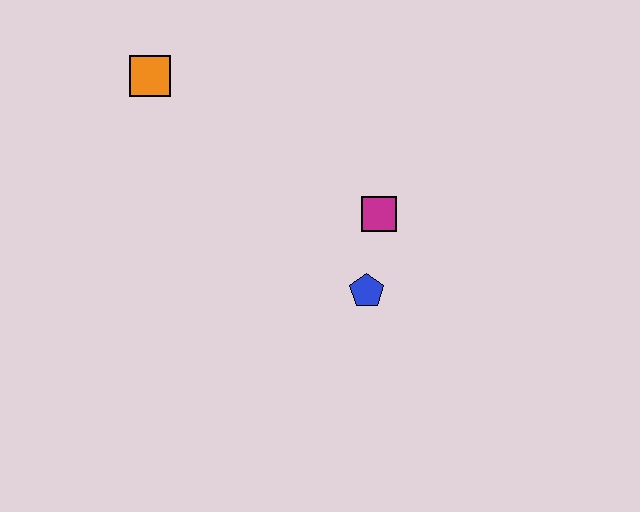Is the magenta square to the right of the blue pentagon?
Yes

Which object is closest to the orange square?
The magenta square is closest to the orange square.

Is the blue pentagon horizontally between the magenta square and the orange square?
Yes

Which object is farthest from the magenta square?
The orange square is farthest from the magenta square.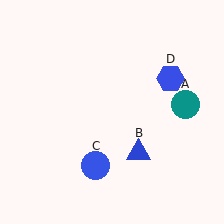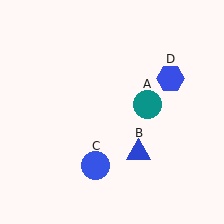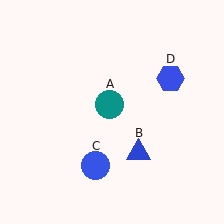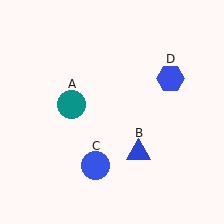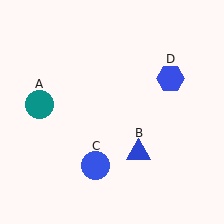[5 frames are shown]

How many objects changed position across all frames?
1 object changed position: teal circle (object A).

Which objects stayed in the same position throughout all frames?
Blue triangle (object B) and blue circle (object C) and blue hexagon (object D) remained stationary.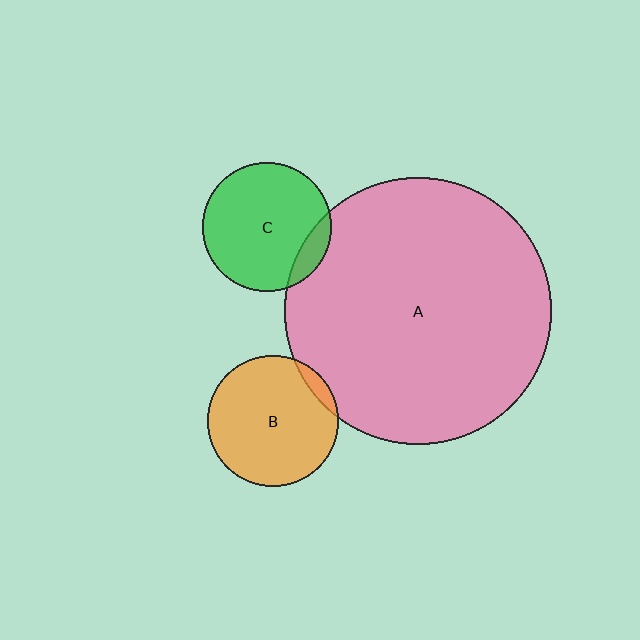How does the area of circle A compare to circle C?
Approximately 4.3 times.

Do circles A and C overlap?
Yes.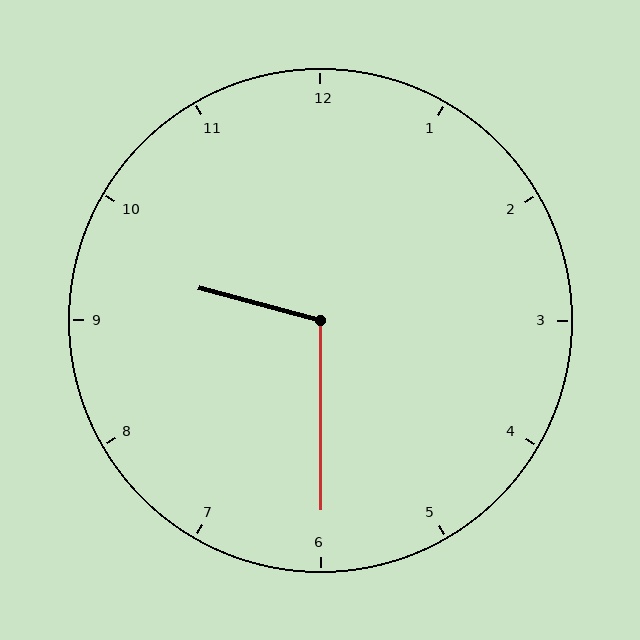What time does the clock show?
9:30.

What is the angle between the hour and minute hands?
Approximately 105 degrees.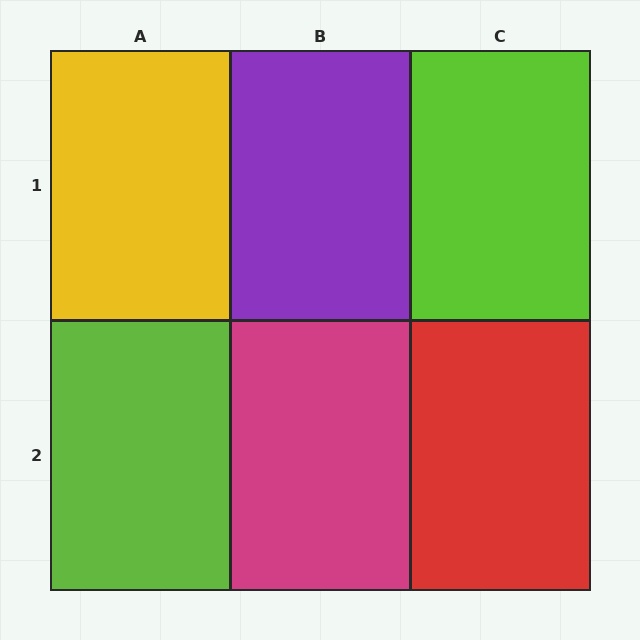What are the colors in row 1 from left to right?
Yellow, purple, lime.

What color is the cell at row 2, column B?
Magenta.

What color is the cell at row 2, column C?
Red.